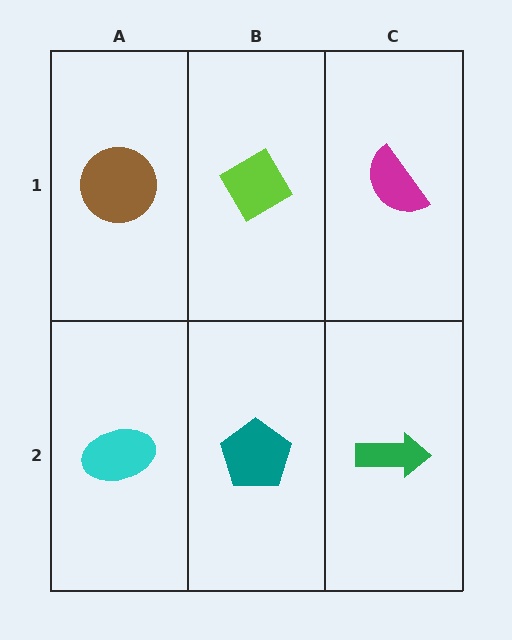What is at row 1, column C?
A magenta semicircle.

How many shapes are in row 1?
3 shapes.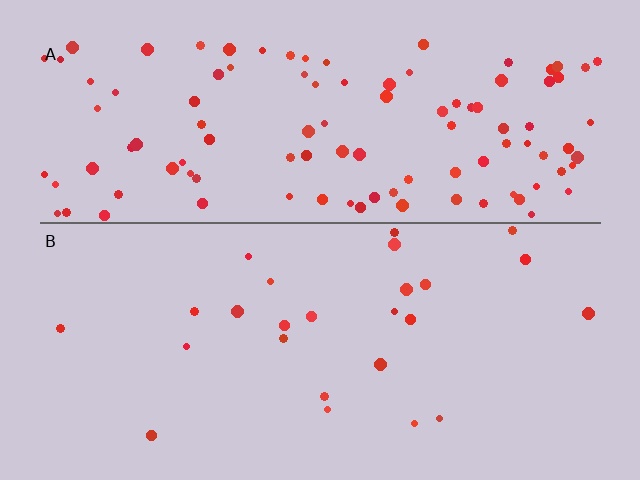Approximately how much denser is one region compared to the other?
Approximately 4.3× — region A over region B.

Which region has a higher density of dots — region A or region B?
A (the top).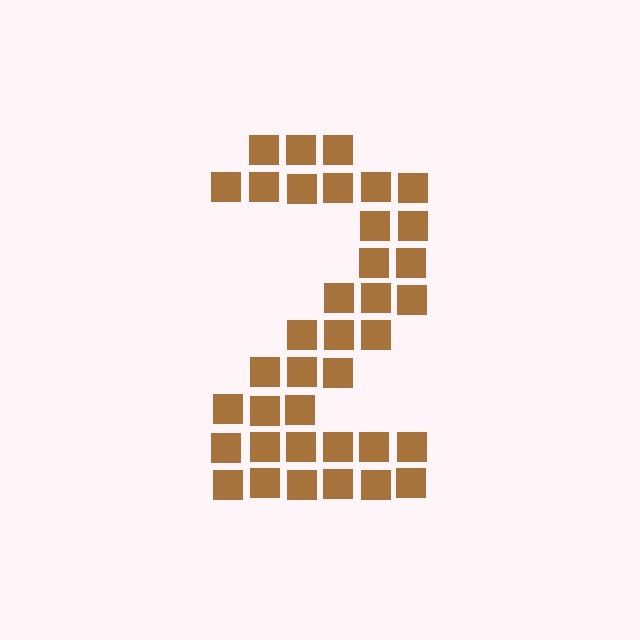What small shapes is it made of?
It is made of small squares.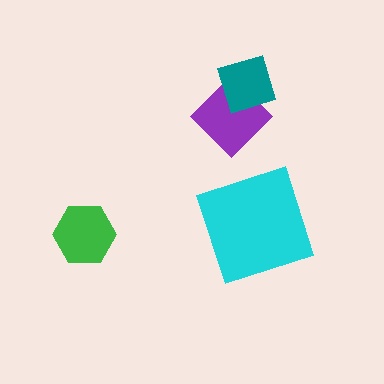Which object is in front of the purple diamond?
The teal diamond is in front of the purple diamond.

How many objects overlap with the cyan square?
0 objects overlap with the cyan square.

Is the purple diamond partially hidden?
Yes, it is partially covered by another shape.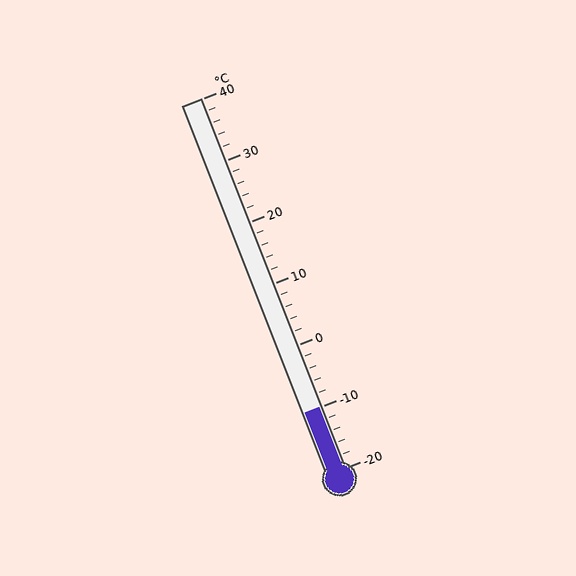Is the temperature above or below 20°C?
The temperature is below 20°C.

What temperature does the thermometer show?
The thermometer shows approximately -10°C.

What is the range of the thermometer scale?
The thermometer scale ranges from -20°C to 40°C.